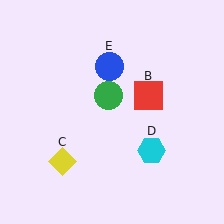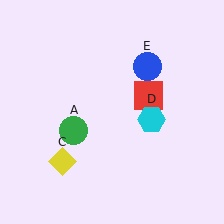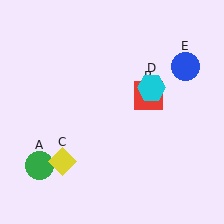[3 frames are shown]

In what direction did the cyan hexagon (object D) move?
The cyan hexagon (object D) moved up.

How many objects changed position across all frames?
3 objects changed position: green circle (object A), cyan hexagon (object D), blue circle (object E).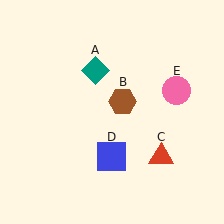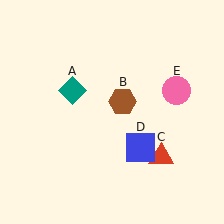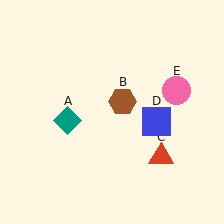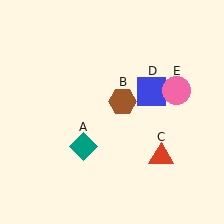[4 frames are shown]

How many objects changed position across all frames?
2 objects changed position: teal diamond (object A), blue square (object D).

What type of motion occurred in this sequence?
The teal diamond (object A), blue square (object D) rotated counterclockwise around the center of the scene.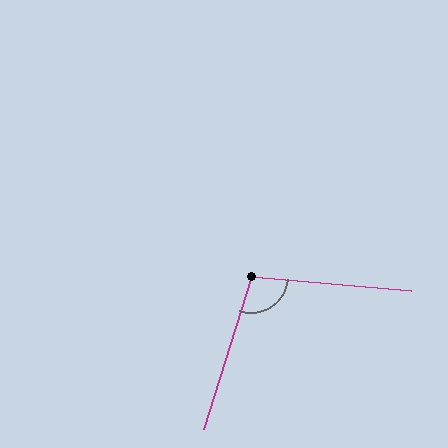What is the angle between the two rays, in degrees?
Approximately 102 degrees.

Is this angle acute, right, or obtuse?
It is obtuse.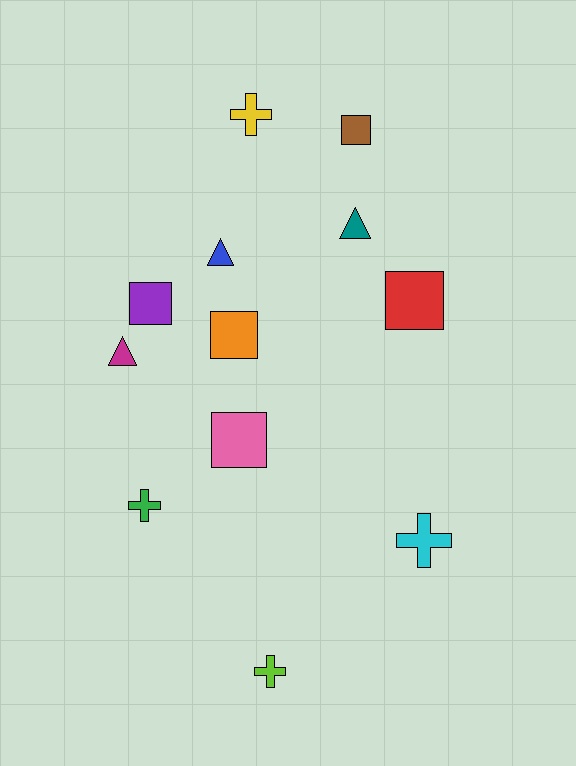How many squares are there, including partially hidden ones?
There are 5 squares.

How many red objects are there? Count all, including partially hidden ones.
There is 1 red object.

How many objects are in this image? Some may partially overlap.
There are 12 objects.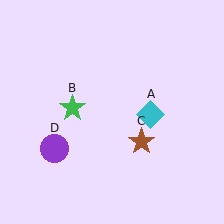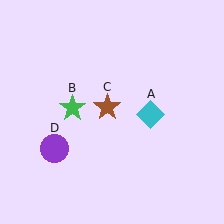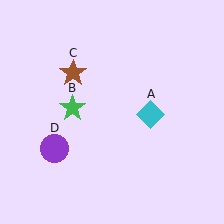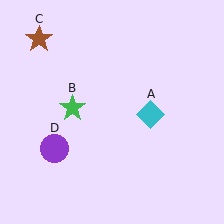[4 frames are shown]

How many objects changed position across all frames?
1 object changed position: brown star (object C).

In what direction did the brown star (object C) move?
The brown star (object C) moved up and to the left.